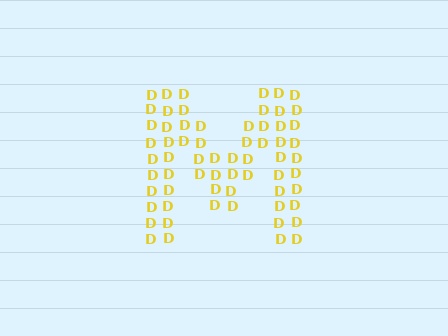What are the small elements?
The small elements are letter D's.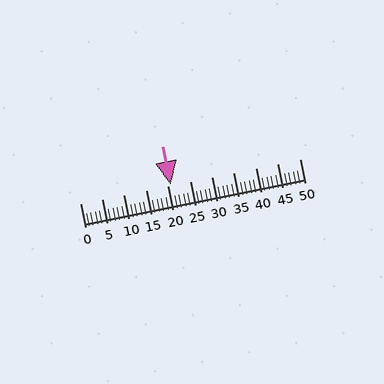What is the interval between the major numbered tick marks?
The major tick marks are spaced 5 units apart.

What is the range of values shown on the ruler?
The ruler shows values from 0 to 50.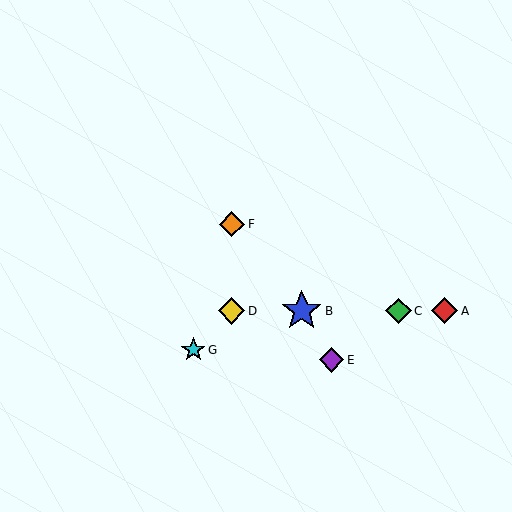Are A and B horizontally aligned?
Yes, both are at y≈311.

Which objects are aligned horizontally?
Objects A, B, C, D are aligned horizontally.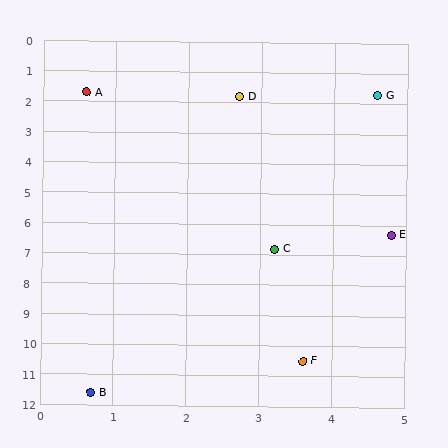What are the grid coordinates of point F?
Point F is at approximately (3.6, 10.5).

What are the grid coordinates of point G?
Point G is at approximately (4.6, 1.7).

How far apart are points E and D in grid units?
Points E and D are about 5.0 grid units apart.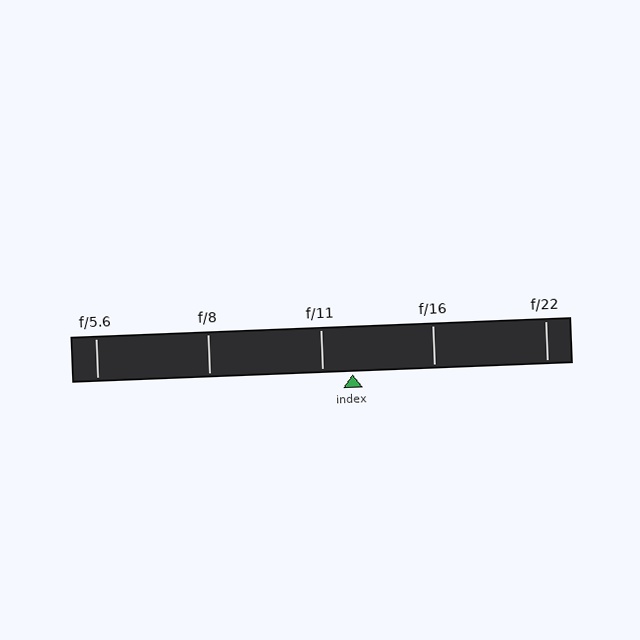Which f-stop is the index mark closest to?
The index mark is closest to f/11.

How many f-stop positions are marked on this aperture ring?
There are 5 f-stop positions marked.